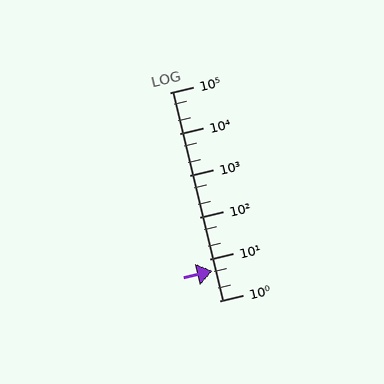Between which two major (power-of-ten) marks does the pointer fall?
The pointer is between 1 and 10.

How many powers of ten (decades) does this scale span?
The scale spans 5 decades, from 1 to 100000.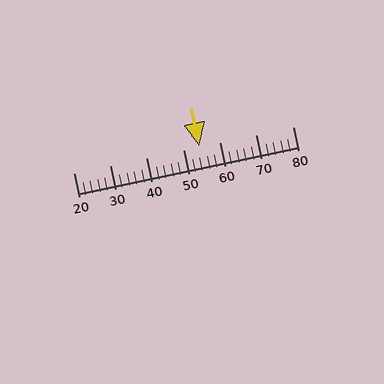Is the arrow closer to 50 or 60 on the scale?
The arrow is closer to 50.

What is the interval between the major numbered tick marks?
The major tick marks are spaced 10 units apart.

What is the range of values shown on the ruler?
The ruler shows values from 20 to 80.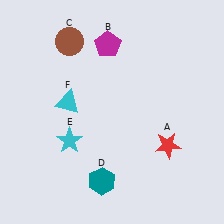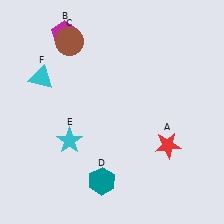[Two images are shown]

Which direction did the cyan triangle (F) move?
The cyan triangle (F) moved left.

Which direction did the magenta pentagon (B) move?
The magenta pentagon (B) moved left.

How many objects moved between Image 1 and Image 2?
2 objects moved between the two images.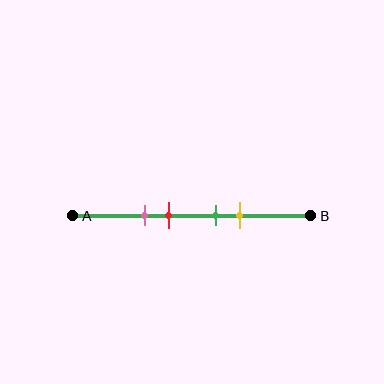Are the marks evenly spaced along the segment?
No, the marks are not evenly spaced.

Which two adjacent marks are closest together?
The green and yellow marks are the closest adjacent pair.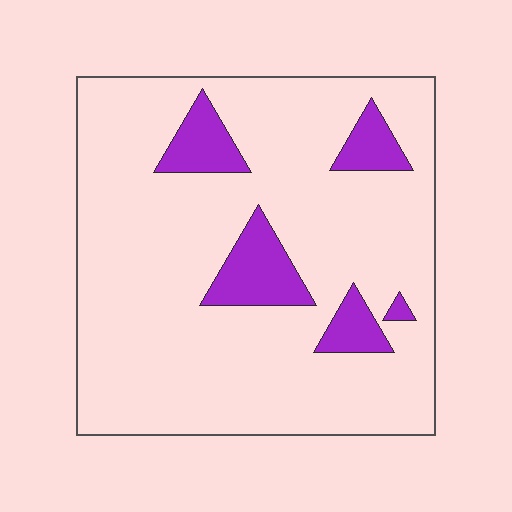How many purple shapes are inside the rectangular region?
5.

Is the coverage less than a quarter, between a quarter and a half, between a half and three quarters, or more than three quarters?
Less than a quarter.